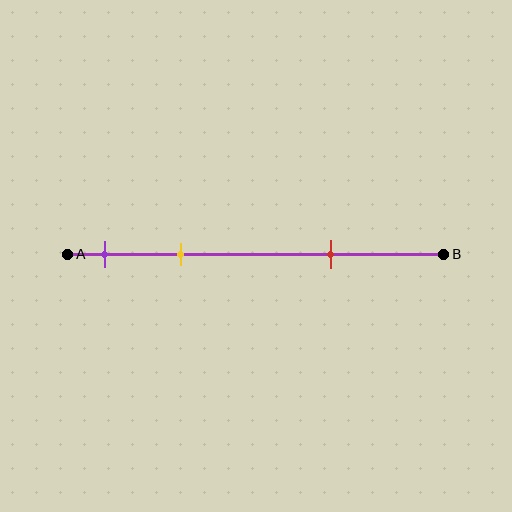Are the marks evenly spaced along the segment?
No, the marks are not evenly spaced.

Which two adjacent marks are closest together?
The purple and yellow marks are the closest adjacent pair.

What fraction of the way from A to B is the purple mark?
The purple mark is approximately 10% (0.1) of the way from A to B.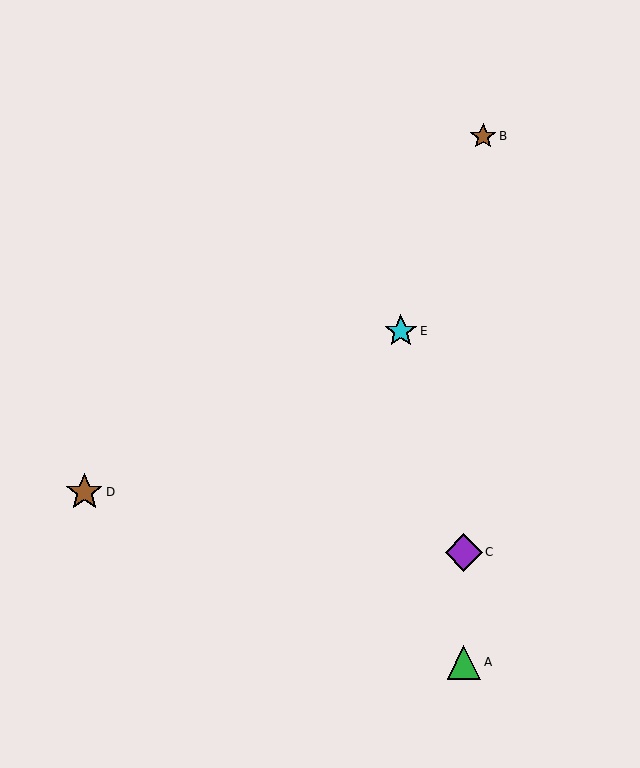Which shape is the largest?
The brown star (labeled D) is the largest.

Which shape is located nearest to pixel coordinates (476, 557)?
The purple diamond (labeled C) at (464, 552) is nearest to that location.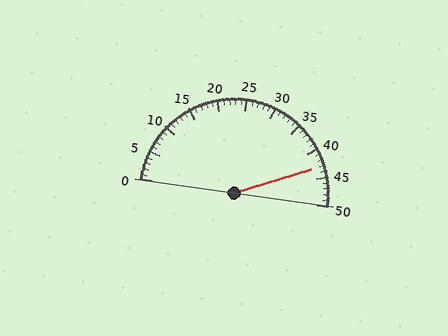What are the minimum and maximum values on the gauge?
The gauge ranges from 0 to 50.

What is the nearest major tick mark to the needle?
The nearest major tick mark is 45.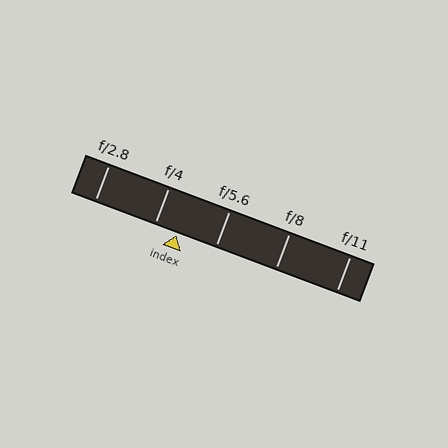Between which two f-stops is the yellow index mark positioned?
The index mark is between f/4 and f/5.6.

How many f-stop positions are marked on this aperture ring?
There are 5 f-stop positions marked.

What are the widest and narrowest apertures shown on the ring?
The widest aperture shown is f/2.8 and the narrowest is f/11.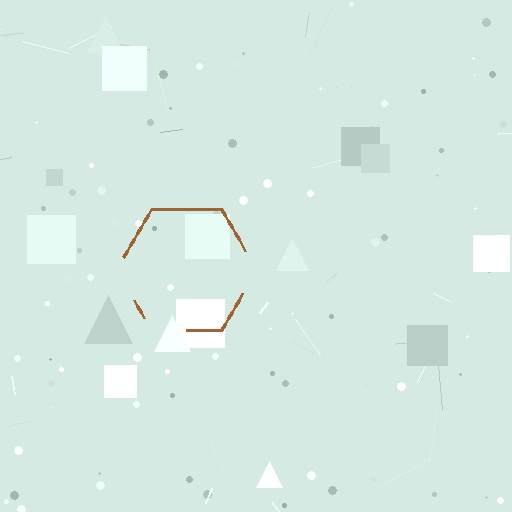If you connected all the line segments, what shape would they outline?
They would outline a hexagon.